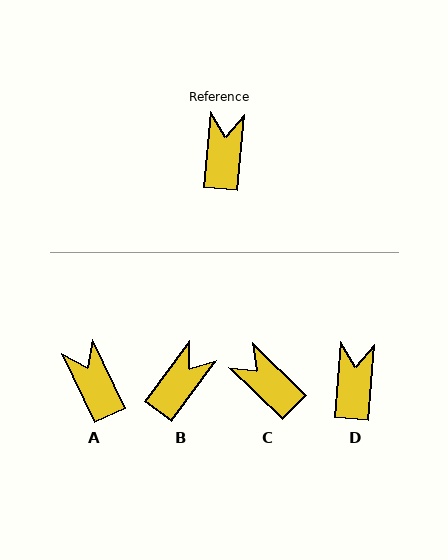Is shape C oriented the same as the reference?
No, it is off by about 51 degrees.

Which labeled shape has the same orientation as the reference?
D.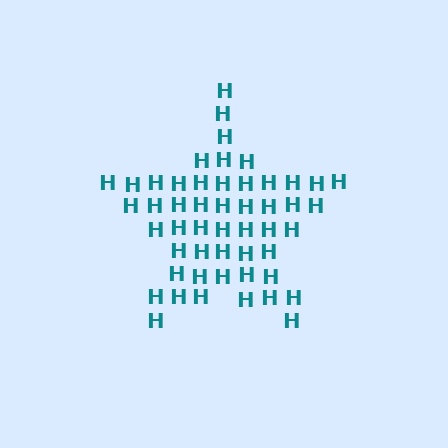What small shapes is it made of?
It is made of small letter H's.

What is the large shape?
The large shape is a star.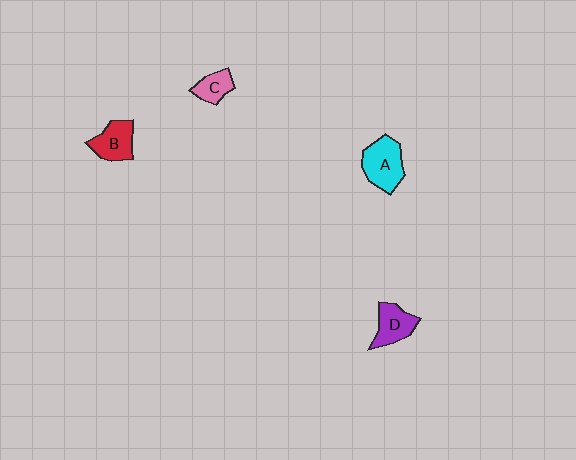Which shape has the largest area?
Shape A (cyan).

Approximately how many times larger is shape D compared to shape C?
Approximately 1.4 times.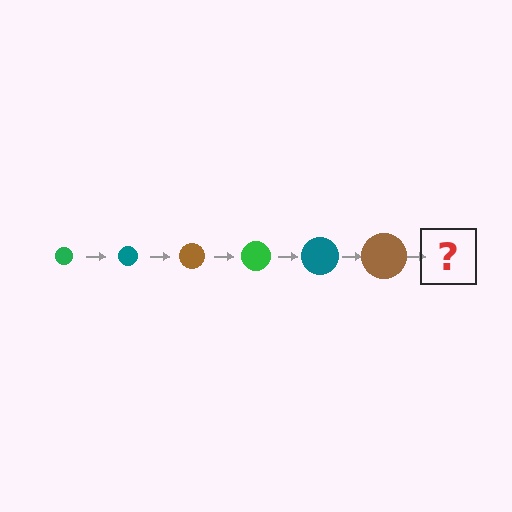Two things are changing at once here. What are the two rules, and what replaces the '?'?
The two rules are that the circle grows larger each step and the color cycles through green, teal, and brown. The '?' should be a green circle, larger than the previous one.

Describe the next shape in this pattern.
It should be a green circle, larger than the previous one.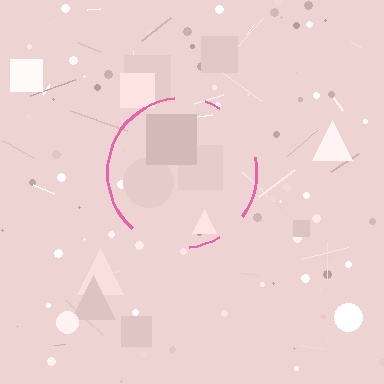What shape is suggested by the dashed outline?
The dashed outline suggests a circle.